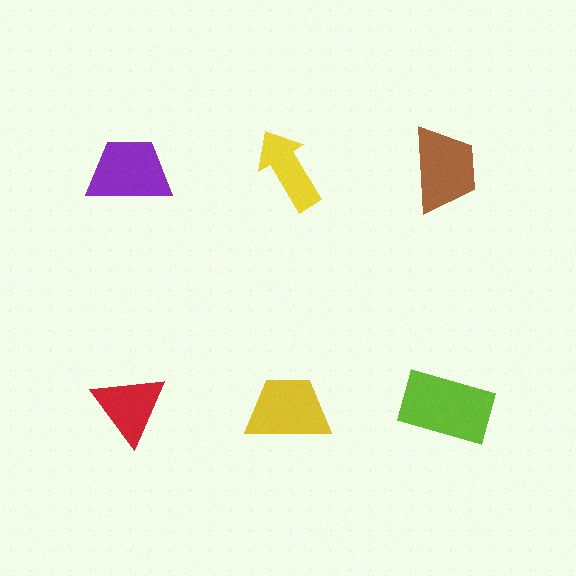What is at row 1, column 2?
A yellow arrow.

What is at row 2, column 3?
A lime rectangle.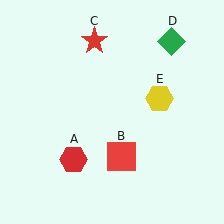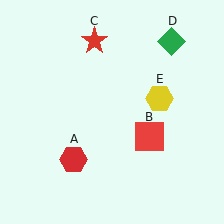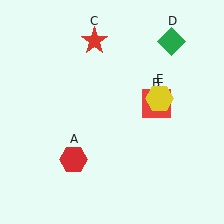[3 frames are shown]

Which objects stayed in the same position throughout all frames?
Red hexagon (object A) and red star (object C) and green diamond (object D) and yellow hexagon (object E) remained stationary.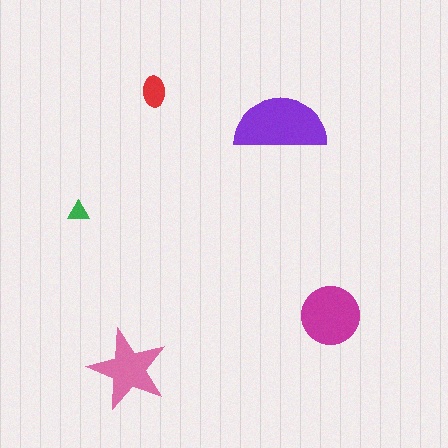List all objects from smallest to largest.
The green triangle, the red ellipse, the pink star, the magenta circle, the purple semicircle.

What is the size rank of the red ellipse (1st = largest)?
4th.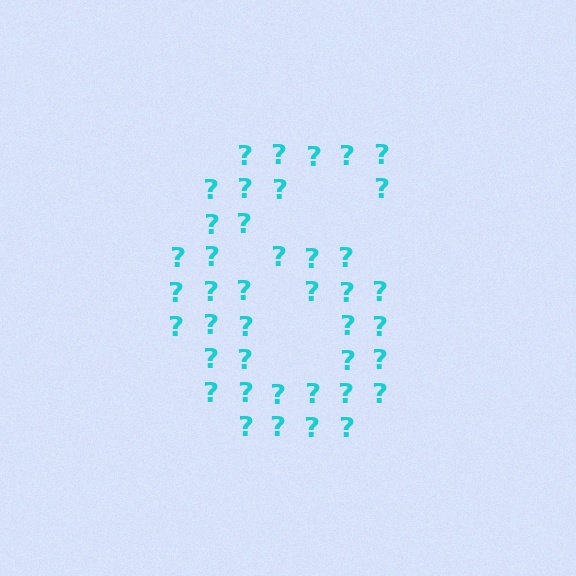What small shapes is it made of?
It is made of small question marks.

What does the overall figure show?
The overall figure shows the digit 6.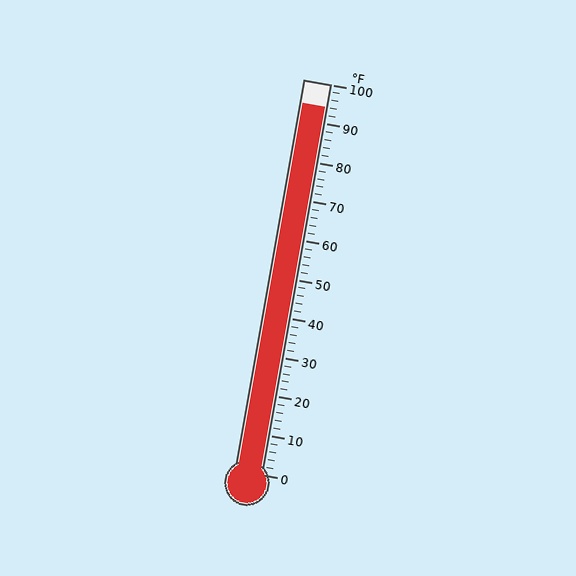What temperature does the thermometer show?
The thermometer shows approximately 94°F.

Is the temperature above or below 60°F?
The temperature is above 60°F.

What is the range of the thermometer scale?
The thermometer scale ranges from 0°F to 100°F.